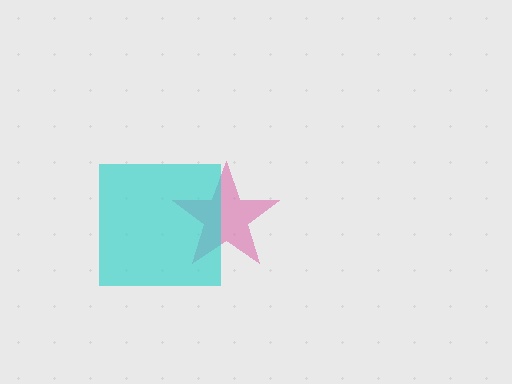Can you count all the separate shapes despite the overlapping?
Yes, there are 2 separate shapes.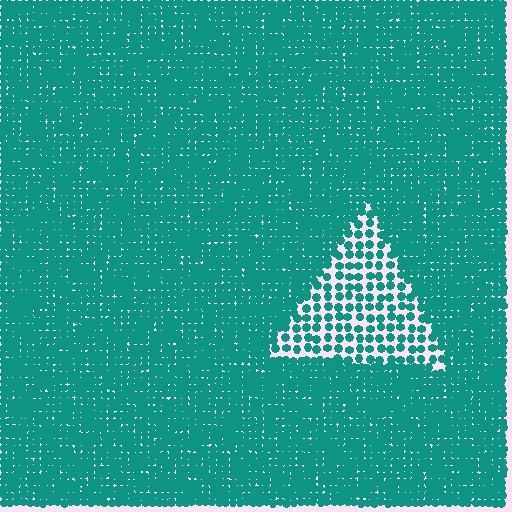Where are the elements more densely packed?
The elements are more densely packed outside the triangle boundary.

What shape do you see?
I see a triangle.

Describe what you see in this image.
The image contains small teal elements arranged at two different densities. A triangle-shaped region is visible where the elements are less densely packed than the surrounding area.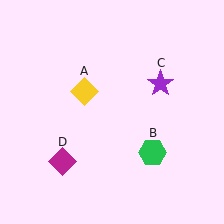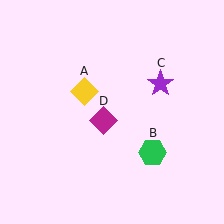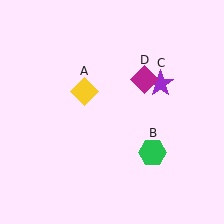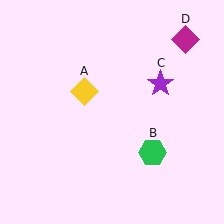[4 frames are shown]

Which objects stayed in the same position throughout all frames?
Yellow diamond (object A) and green hexagon (object B) and purple star (object C) remained stationary.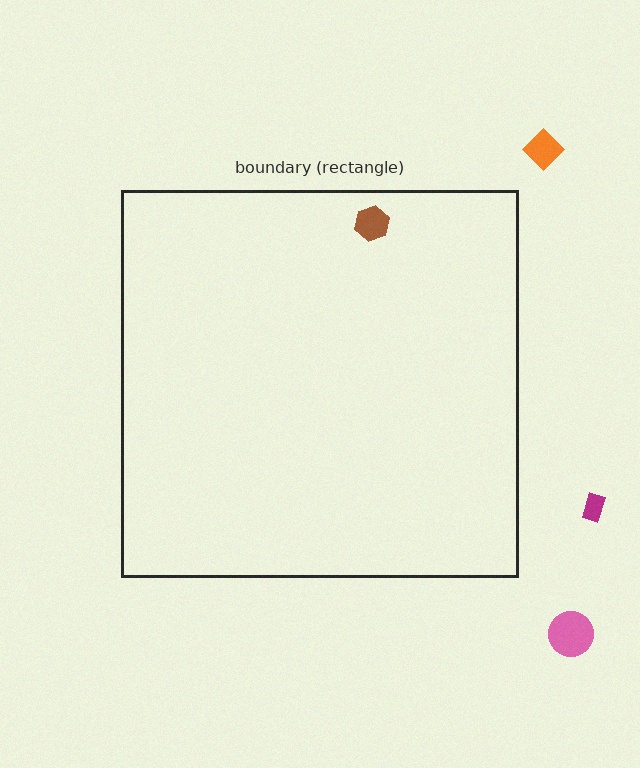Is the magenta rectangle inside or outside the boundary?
Outside.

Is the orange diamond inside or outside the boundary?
Outside.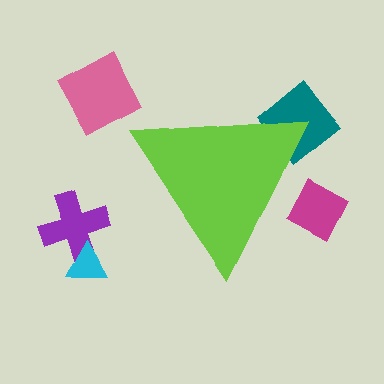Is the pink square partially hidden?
No, the pink square is fully visible.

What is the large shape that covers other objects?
A lime triangle.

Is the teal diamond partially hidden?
Yes, the teal diamond is partially hidden behind the lime triangle.